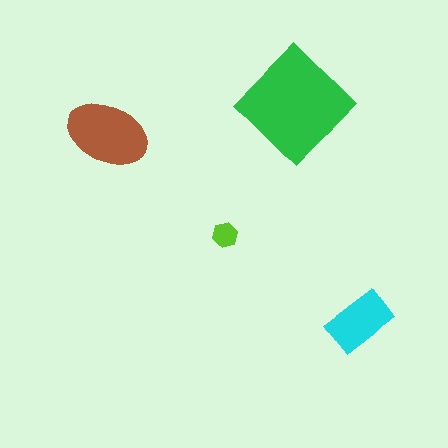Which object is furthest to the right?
The cyan rectangle is rightmost.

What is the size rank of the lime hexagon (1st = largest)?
4th.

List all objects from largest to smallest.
The green diamond, the brown ellipse, the cyan rectangle, the lime hexagon.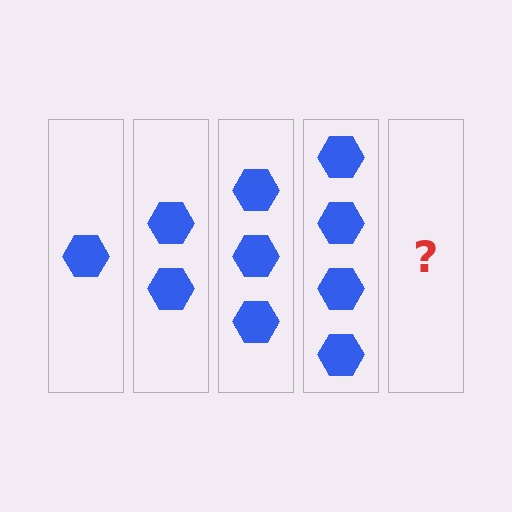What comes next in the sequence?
The next element should be 5 hexagons.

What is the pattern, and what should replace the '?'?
The pattern is that each step adds one more hexagon. The '?' should be 5 hexagons.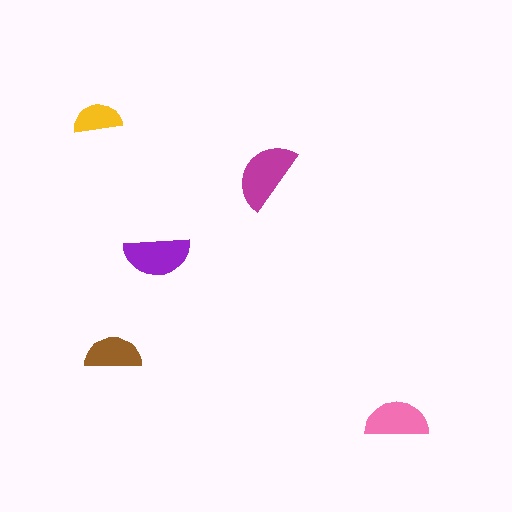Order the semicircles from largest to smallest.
the magenta one, the purple one, the pink one, the brown one, the yellow one.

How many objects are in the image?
There are 5 objects in the image.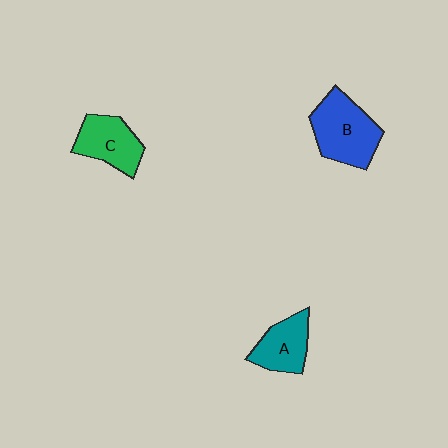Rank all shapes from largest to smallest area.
From largest to smallest: B (blue), C (green), A (teal).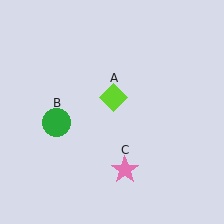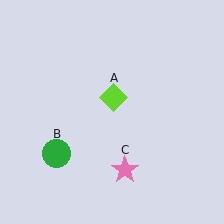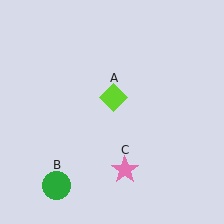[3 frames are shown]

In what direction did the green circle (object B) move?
The green circle (object B) moved down.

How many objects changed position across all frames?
1 object changed position: green circle (object B).